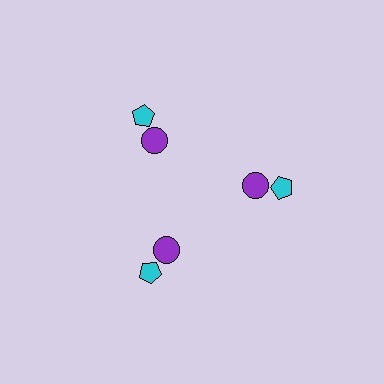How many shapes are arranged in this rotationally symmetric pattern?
There are 6 shapes, arranged in 3 groups of 2.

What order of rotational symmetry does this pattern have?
This pattern has 3-fold rotational symmetry.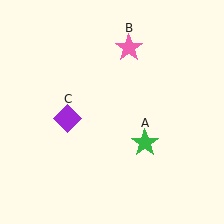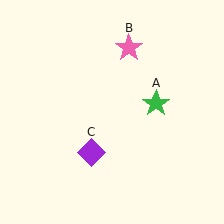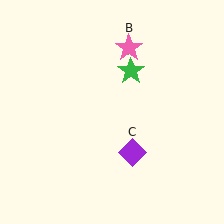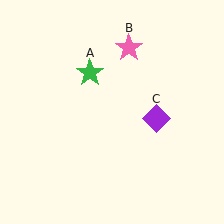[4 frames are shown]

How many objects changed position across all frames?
2 objects changed position: green star (object A), purple diamond (object C).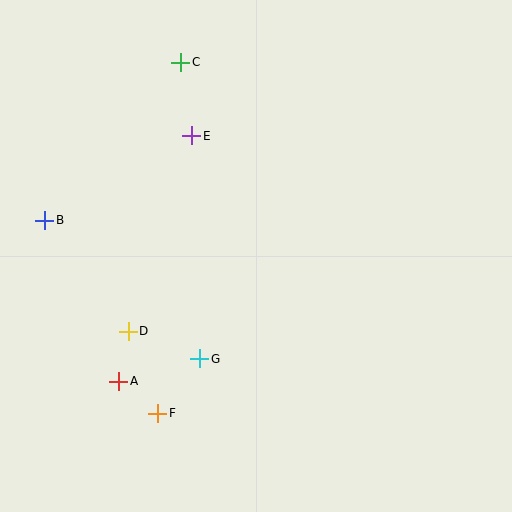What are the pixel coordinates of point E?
Point E is at (192, 136).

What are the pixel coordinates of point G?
Point G is at (200, 359).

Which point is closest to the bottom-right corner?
Point G is closest to the bottom-right corner.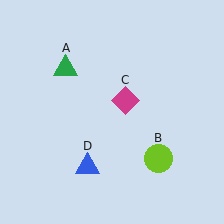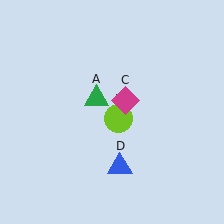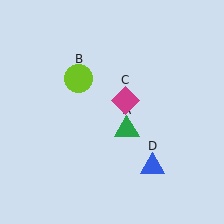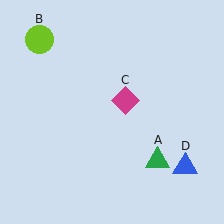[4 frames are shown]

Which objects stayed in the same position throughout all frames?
Magenta diamond (object C) remained stationary.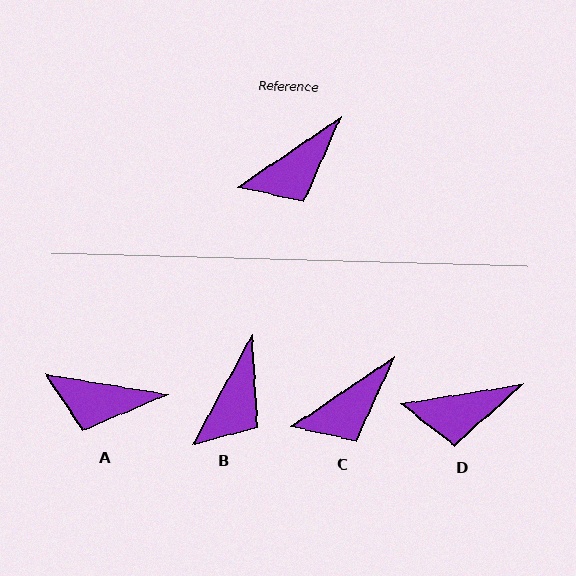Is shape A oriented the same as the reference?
No, it is off by about 43 degrees.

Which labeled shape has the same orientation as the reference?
C.